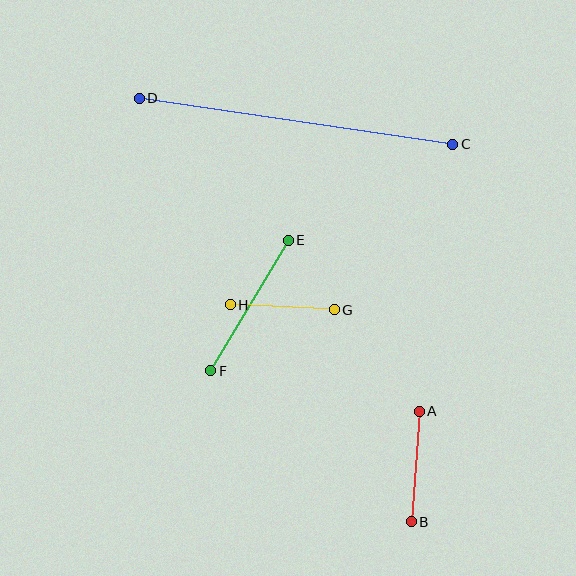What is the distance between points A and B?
The distance is approximately 111 pixels.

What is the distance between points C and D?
The distance is approximately 317 pixels.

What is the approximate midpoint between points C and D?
The midpoint is at approximately (296, 121) pixels.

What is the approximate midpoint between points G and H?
The midpoint is at approximately (282, 307) pixels.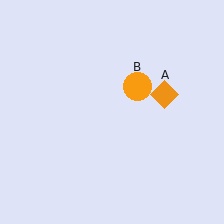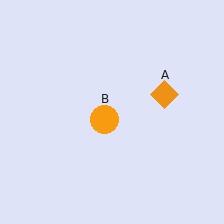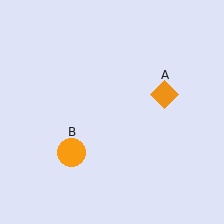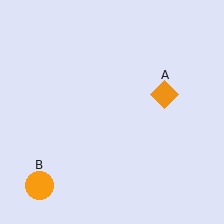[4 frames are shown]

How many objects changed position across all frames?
1 object changed position: orange circle (object B).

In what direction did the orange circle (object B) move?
The orange circle (object B) moved down and to the left.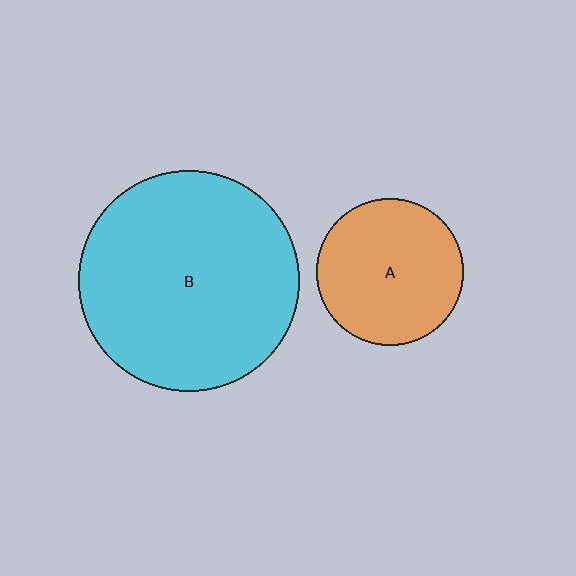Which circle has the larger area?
Circle B (cyan).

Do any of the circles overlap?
No, none of the circles overlap.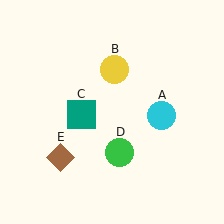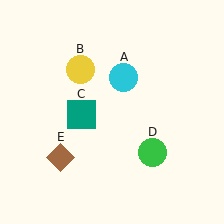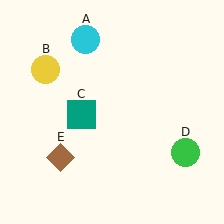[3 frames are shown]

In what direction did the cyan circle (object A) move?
The cyan circle (object A) moved up and to the left.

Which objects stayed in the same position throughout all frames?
Teal square (object C) and brown diamond (object E) remained stationary.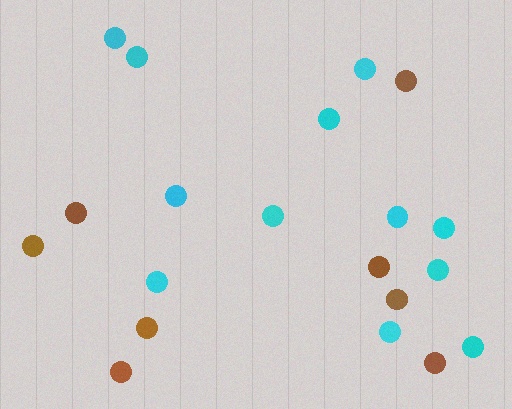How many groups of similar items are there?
There are 2 groups: one group of brown circles (8) and one group of cyan circles (12).